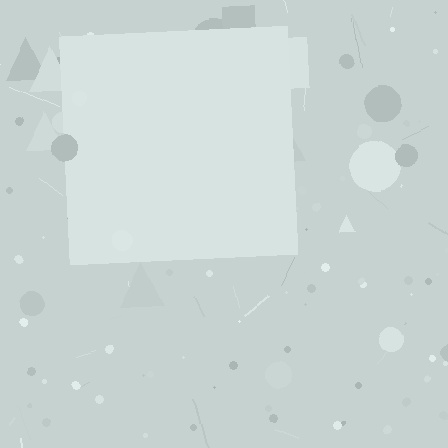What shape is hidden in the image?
A square is hidden in the image.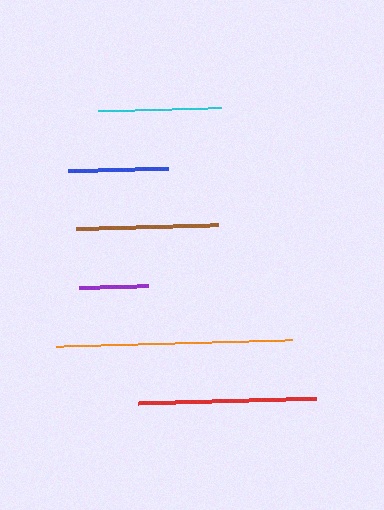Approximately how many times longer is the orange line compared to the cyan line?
The orange line is approximately 1.9 times the length of the cyan line.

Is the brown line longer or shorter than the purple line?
The brown line is longer than the purple line.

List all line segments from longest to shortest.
From longest to shortest: orange, red, brown, cyan, blue, purple.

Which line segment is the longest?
The orange line is the longest at approximately 236 pixels.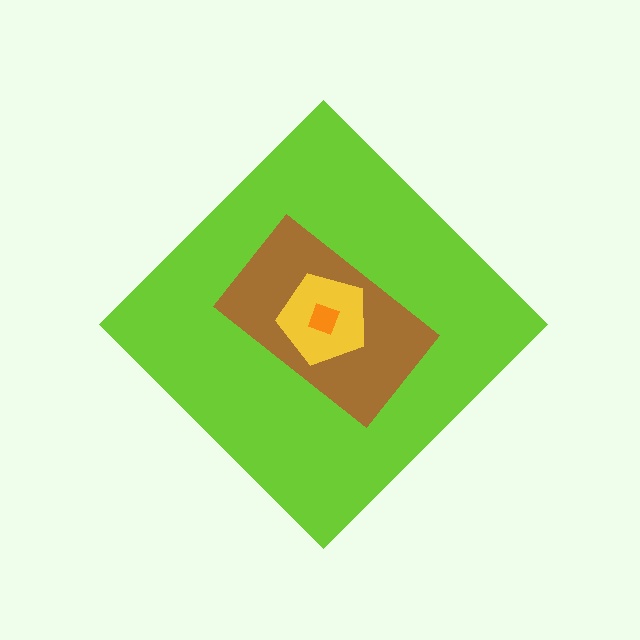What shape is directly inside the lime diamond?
The brown rectangle.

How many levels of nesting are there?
4.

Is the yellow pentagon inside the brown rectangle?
Yes.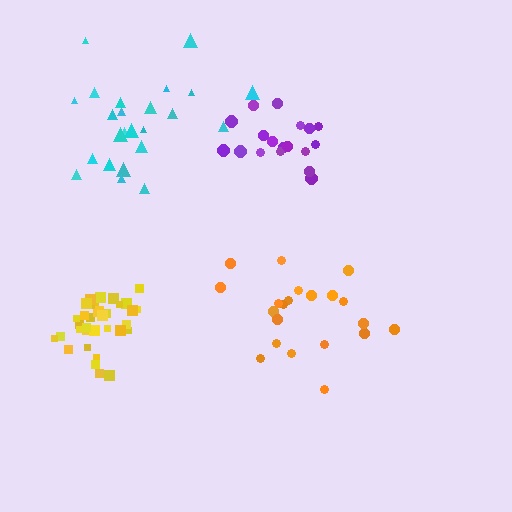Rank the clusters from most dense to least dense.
yellow, purple, cyan, orange.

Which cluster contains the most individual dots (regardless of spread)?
Yellow (34).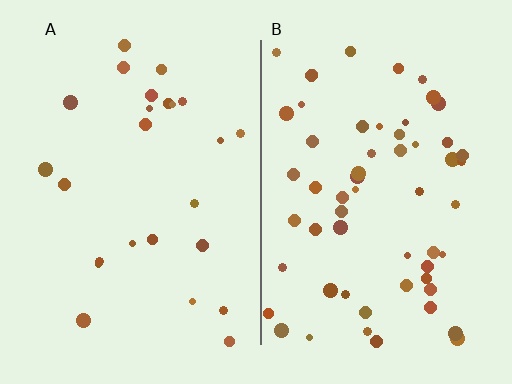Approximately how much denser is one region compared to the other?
Approximately 2.3× — region B over region A.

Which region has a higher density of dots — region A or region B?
B (the right).